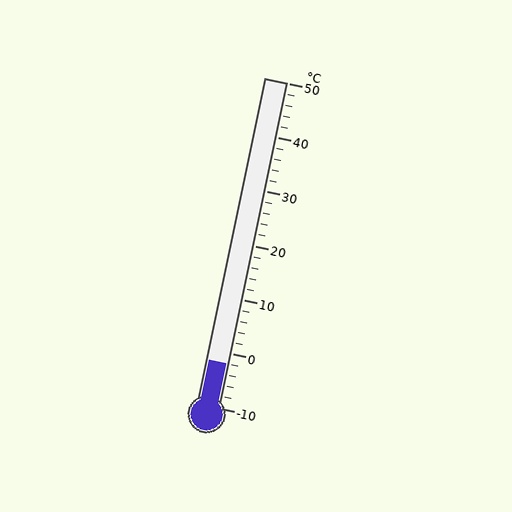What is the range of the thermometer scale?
The thermometer scale ranges from -10°C to 50°C.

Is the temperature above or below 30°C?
The temperature is below 30°C.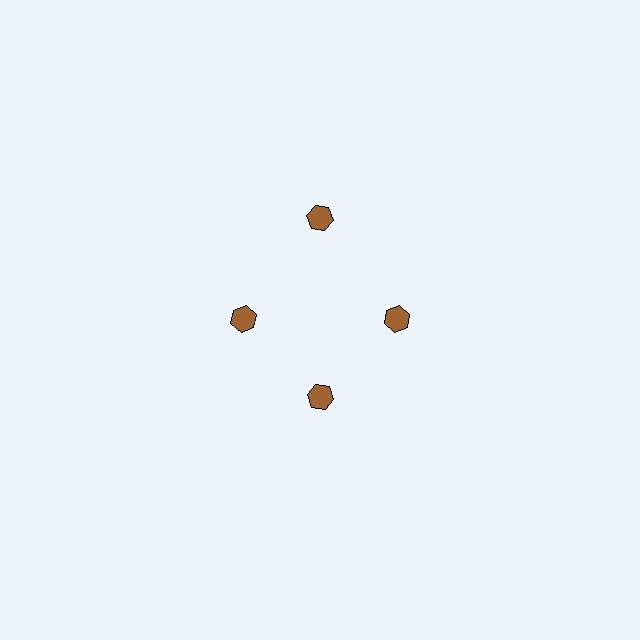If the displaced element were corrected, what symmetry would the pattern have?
It would have 4-fold rotational symmetry — the pattern would map onto itself every 90 degrees.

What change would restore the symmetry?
The symmetry would be restored by moving it inward, back onto the ring so that all 4 hexagons sit at equal angles and equal distance from the center.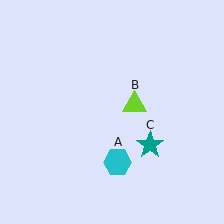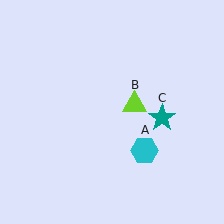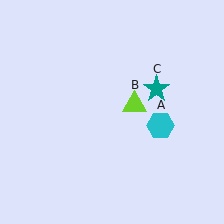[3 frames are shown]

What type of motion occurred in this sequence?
The cyan hexagon (object A), teal star (object C) rotated counterclockwise around the center of the scene.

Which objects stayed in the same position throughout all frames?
Lime triangle (object B) remained stationary.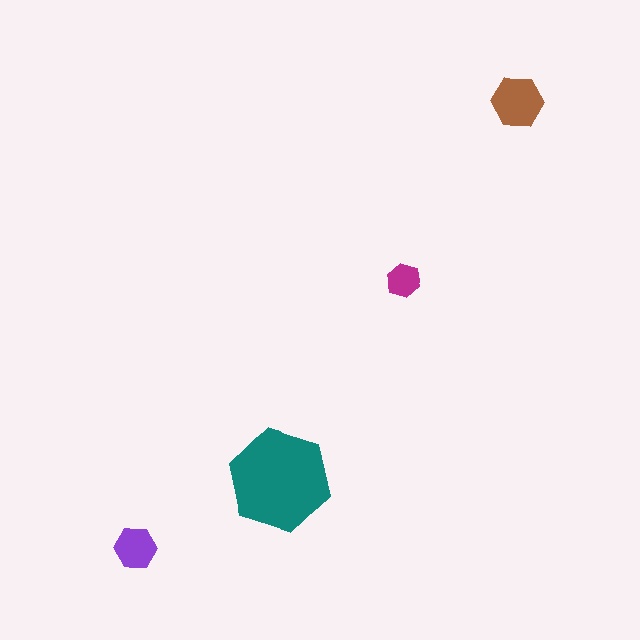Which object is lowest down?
The purple hexagon is bottommost.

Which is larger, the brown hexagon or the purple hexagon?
The brown one.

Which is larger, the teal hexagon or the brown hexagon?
The teal one.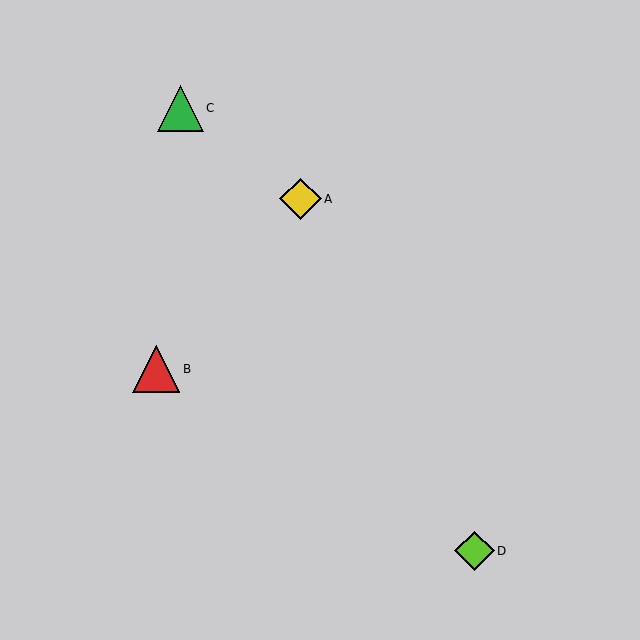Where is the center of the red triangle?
The center of the red triangle is at (156, 369).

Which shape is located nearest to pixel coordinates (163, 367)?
The red triangle (labeled B) at (156, 369) is nearest to that location.